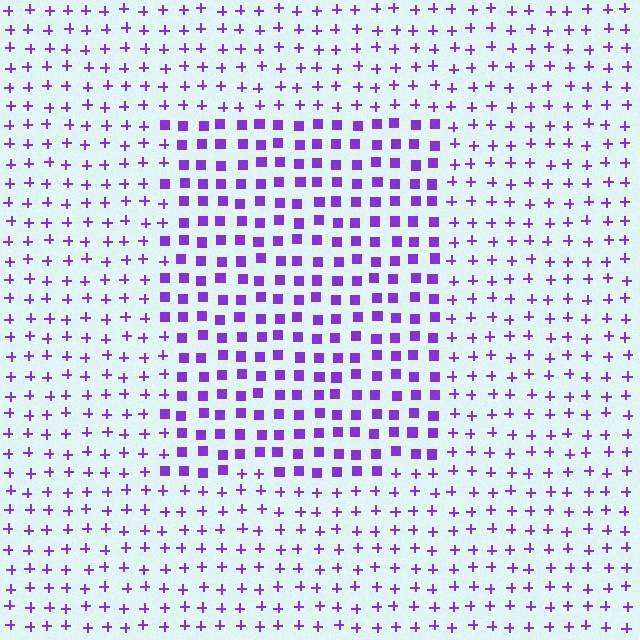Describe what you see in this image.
The image is filled with small purple elements arranged in a uniform grid. A rectangle-shaped region contains squares, while the surrounding area contains plus signs. The boundary is defined purely by the change in element shape.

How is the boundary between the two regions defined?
The boundary is defined by a change in element shape: squares inside vs. plus signs outside. All elements share the same color and spacing.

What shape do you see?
I see a rectangle.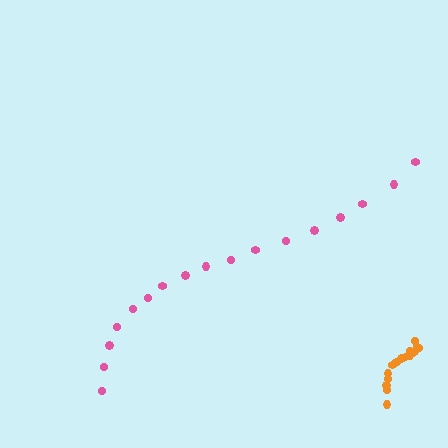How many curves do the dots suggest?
There are 2 distinct paths.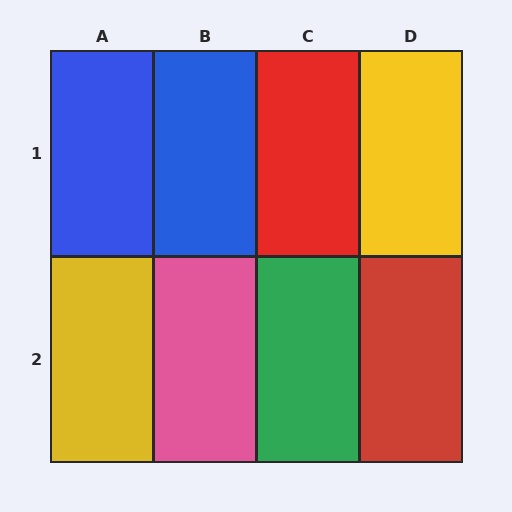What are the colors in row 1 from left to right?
Blue, blue, red, yellow.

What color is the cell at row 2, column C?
Green.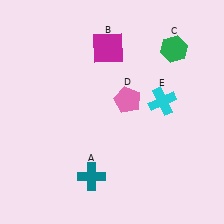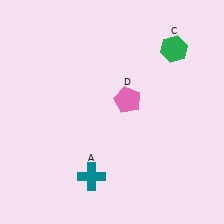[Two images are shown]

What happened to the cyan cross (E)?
The cyan cross (E) was removed in Image 2. It was in the top-right area of Image 1.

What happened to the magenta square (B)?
The magenta square (B) was removed in Image 2. It was in the top-left area of Image 1.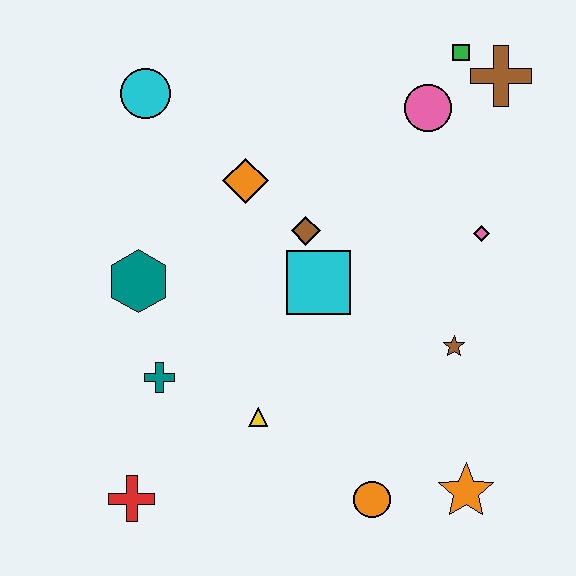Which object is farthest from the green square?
The red cross is farthest from the green square.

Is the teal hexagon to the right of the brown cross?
No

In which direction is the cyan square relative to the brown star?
The cyan square is to the left of the brown star.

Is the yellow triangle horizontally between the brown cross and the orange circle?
No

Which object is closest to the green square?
The brown cross is closest to the green square.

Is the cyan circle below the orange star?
No